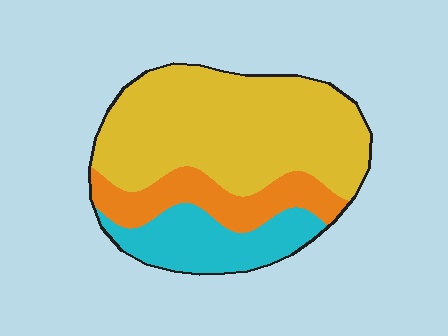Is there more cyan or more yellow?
Yellow.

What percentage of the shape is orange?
Orange covers roughly 20% of the shape.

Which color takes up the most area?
Yellow, at roughly 60%.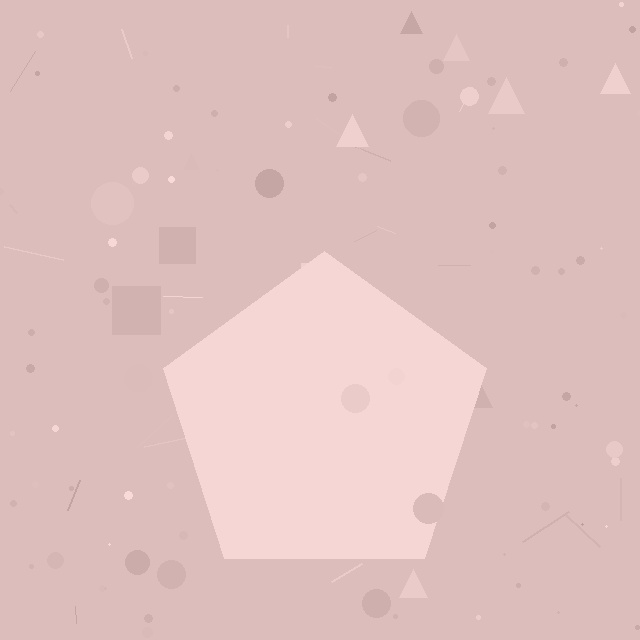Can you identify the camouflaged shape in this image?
The camouflaged shape is a pentagon.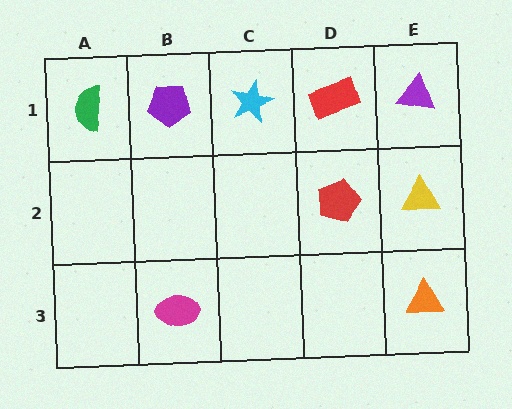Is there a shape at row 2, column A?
No, that cell is empty.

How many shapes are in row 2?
2 shapes.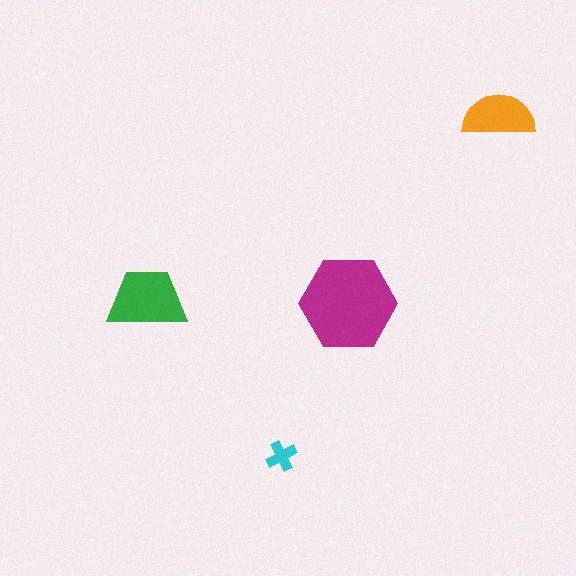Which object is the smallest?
The cyan cross.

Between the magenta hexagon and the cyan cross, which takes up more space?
The magenta hexagon.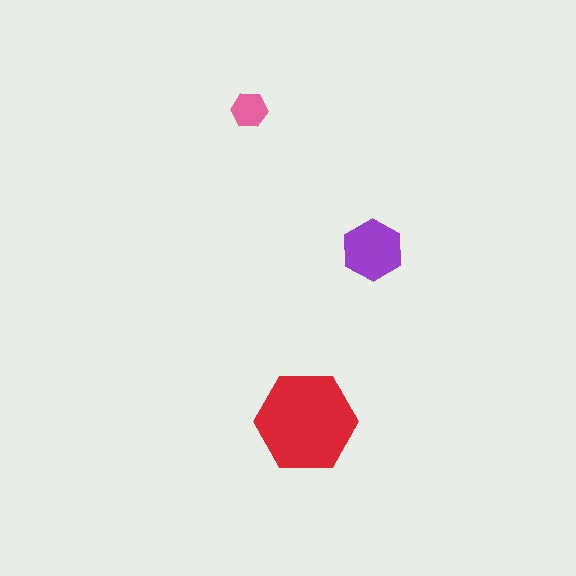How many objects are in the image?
There are 3 objects in the image.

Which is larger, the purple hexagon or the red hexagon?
The red one.